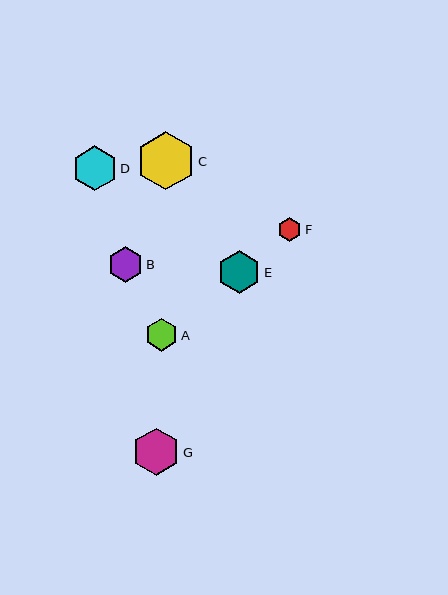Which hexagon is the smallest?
Hexagon F is the smallest with a size of approximately 23 pixels.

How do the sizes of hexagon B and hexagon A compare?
Hexagon B and hexagon A are approximately the same size.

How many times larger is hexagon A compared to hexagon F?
Hexagon A is approximately 1.4 times the size of hexagon F.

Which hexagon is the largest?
Hexagon C is the largest with a size of approximately 58 pixels.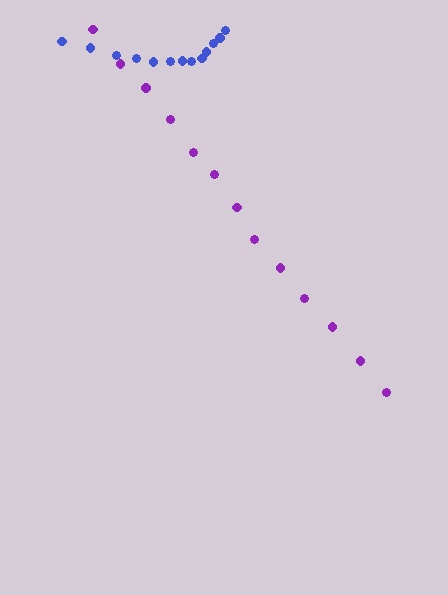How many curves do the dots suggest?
There are 2 distinct paths.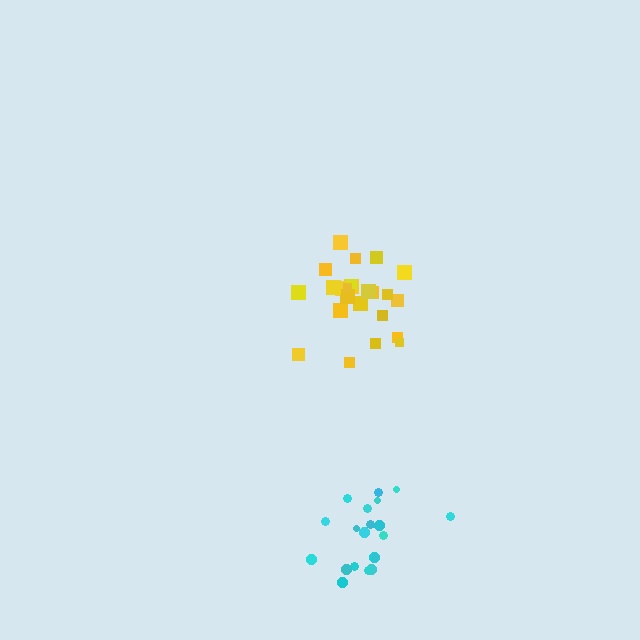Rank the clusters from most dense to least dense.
yellow, cyan.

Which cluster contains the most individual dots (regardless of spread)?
Yellow (24).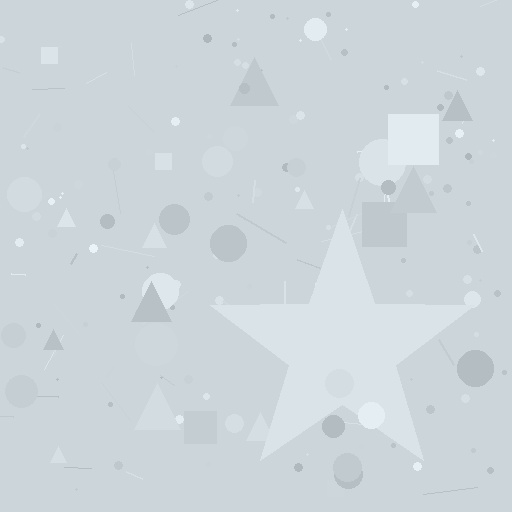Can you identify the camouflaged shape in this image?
The camouflaged shape is a star.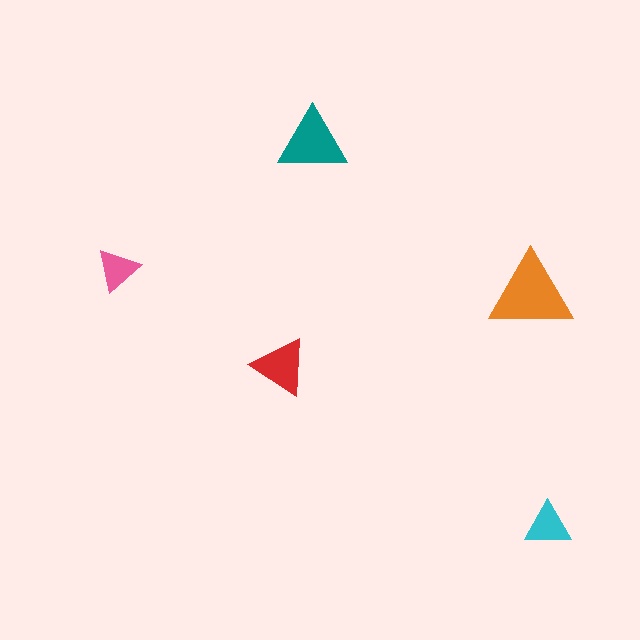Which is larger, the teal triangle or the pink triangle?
The teal one.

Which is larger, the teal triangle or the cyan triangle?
The teal one.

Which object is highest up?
The teal triangle is topmost.